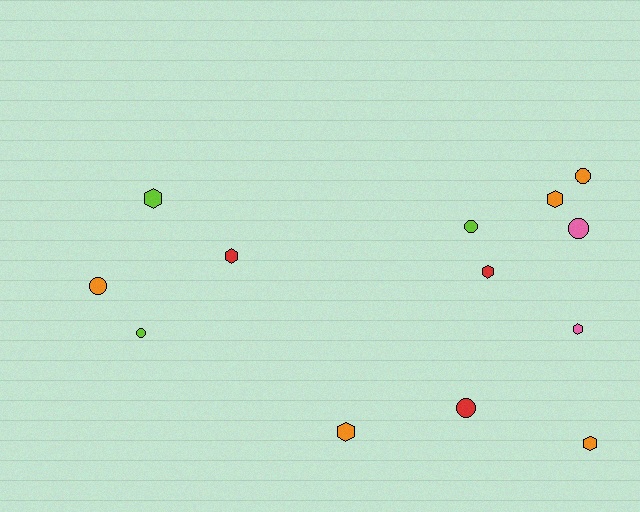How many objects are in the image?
There are 13 objects.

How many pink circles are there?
There is 1 pink circle.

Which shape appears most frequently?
Hexagon, with 7 objects.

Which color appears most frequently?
Orange, with 5 objects.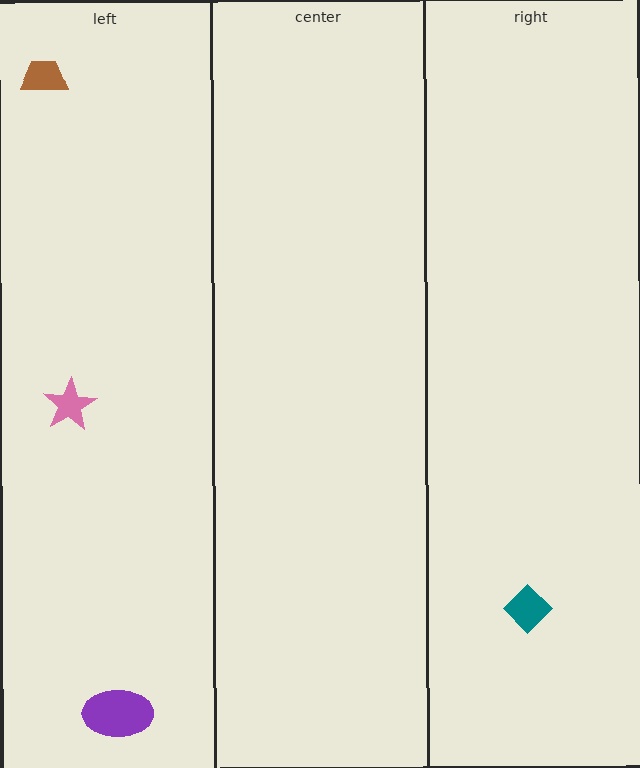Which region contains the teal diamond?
The right region.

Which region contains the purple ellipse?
The left region.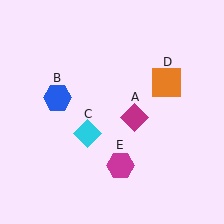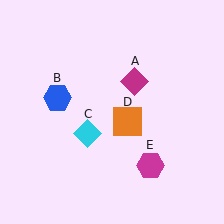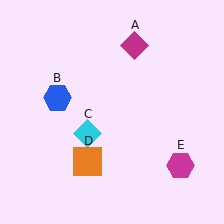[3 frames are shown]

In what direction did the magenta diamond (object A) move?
The magenta diamond (object A) moved up.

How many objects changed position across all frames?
3 objects changed position: magenta diamond (object A), orange square (object D), magenta hexagon (object E).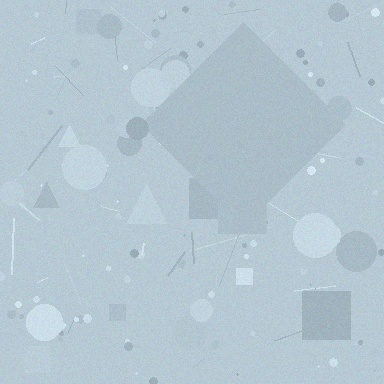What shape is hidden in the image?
A diamond is hidden in the image.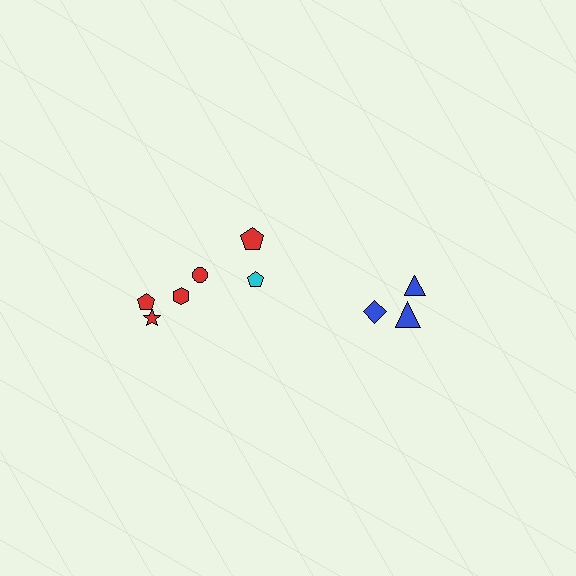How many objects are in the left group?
There are 6 objects.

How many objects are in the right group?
There are 3 objects.